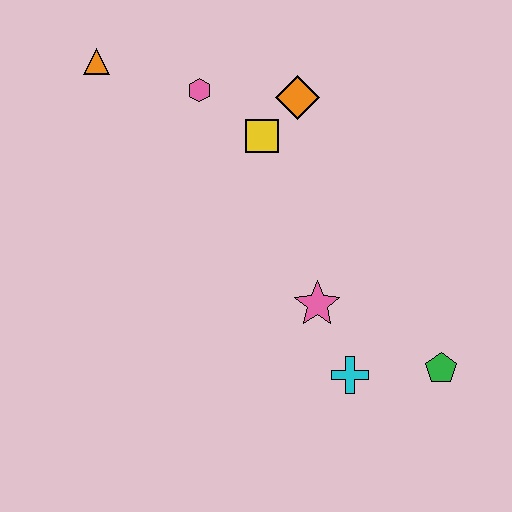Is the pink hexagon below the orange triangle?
Yes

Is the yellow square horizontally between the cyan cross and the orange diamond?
No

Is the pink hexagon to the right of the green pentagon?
No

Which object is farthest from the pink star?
The orange triangle is farthest from the pink star.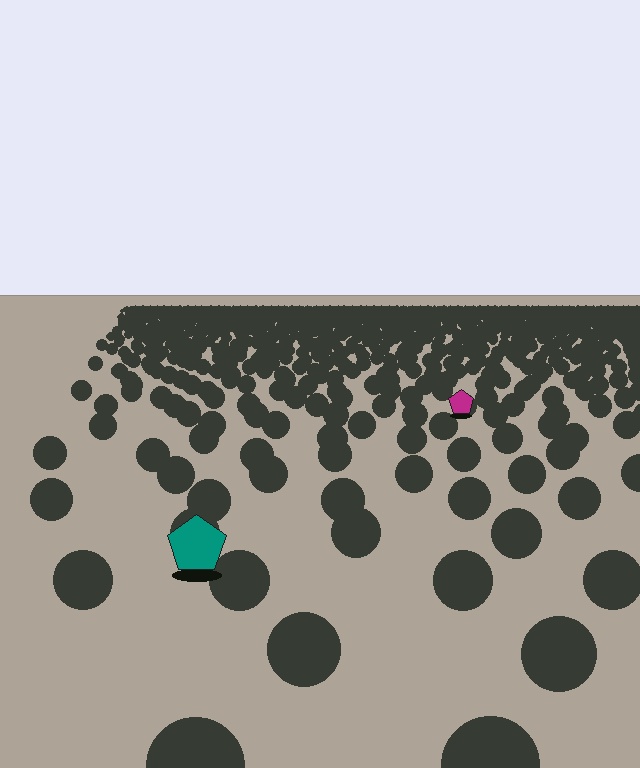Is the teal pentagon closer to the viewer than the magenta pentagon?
Yes. The teal pentagon is closer — you can tell from the texture gradient: the ground texture is coarser near it.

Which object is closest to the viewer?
The teal pentagon is closest. The texture marks near it are larger and more spread out.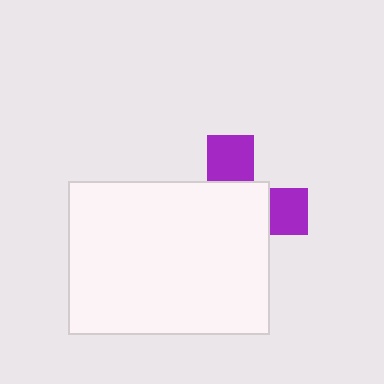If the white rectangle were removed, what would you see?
You would see the complete purple cross.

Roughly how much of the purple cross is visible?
A small part of it is visible (roughly 32%).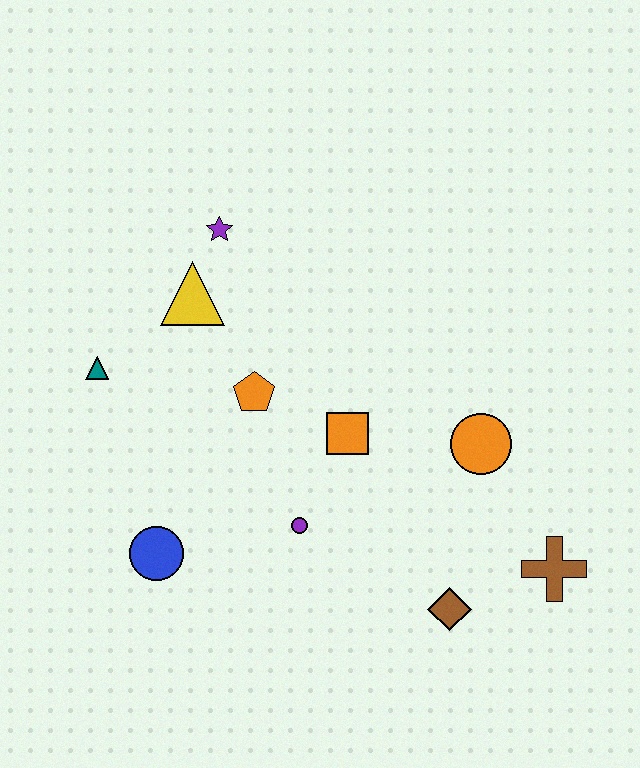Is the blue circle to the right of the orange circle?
No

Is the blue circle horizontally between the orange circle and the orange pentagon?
No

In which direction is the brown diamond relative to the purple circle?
The brown diamond is to the right of the purple circle.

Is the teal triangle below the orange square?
No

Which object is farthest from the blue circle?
The brown cross is farthest from the blue circle.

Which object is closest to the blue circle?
The purple circle is closest to the blue circle.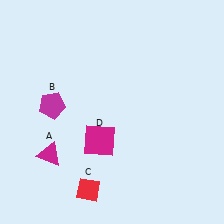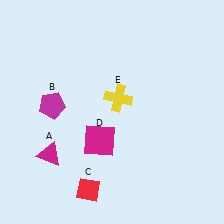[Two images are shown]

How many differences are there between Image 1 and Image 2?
There is 1 difference between the two images.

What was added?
A yellow cross (E) was added in Image 2.